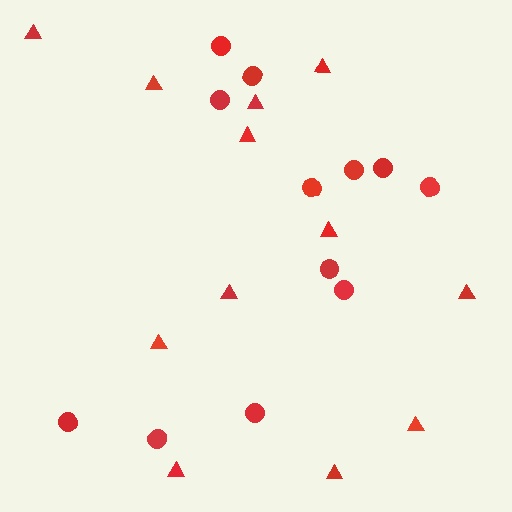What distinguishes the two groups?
There are 2 groups: one group of triangles (12) and one group of circles (12).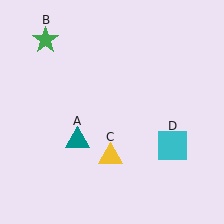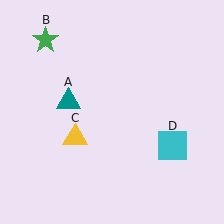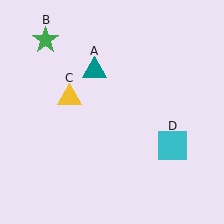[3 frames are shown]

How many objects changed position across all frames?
2 objects changed position: teal triangle (object A), yellow triangle (object C).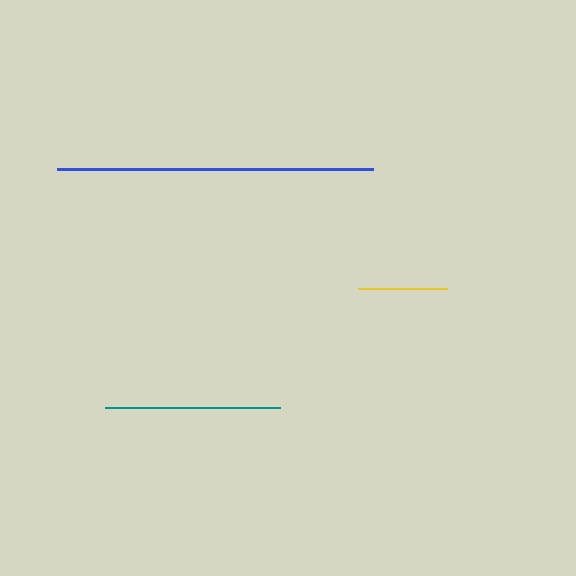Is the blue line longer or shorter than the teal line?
The blue line is longer than the teal line.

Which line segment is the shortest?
The yellow line is the shortest at approximately 88 pixels.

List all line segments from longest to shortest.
From longest to shortest: blue, teal, yellow.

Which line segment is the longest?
The blue line is the longest at approximately 317 pixels.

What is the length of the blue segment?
The blue segment is approximately 317 pixels long.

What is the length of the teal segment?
The teal segment is approximately 175 pixels long.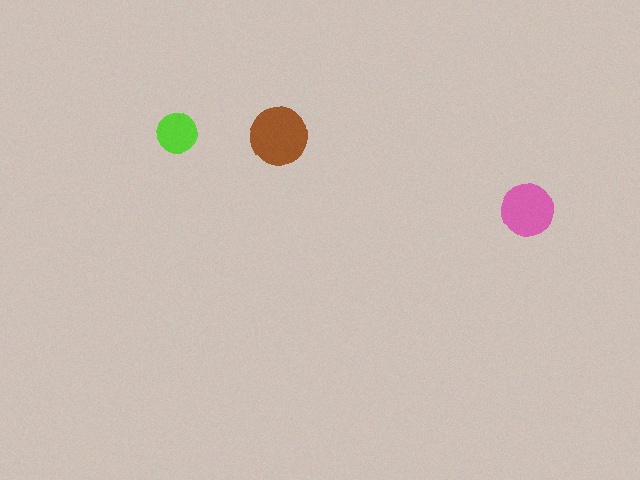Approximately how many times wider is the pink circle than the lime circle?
About 1.5 times wider.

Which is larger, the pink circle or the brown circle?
The brown one.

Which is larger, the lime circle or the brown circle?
The brown one.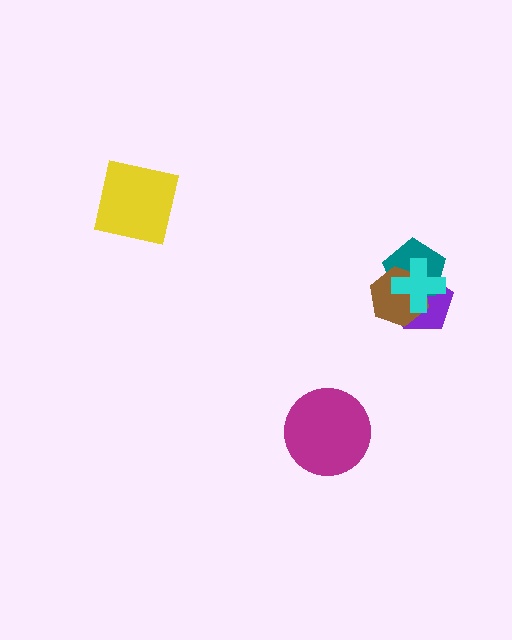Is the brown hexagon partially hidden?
Yes, it is partially covered by another shape.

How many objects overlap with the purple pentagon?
3 objects overlap with the purple pentagon.